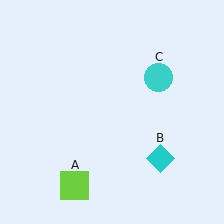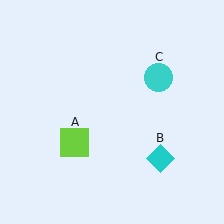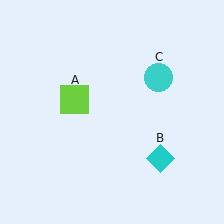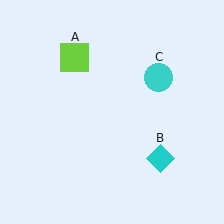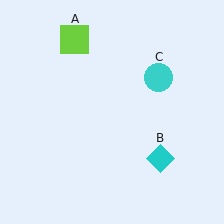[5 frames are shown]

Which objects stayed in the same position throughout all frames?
Cyan diamond (object B) and cyan circle (object C) remained stationary.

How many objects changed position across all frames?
1 object changed position: lime square (object A).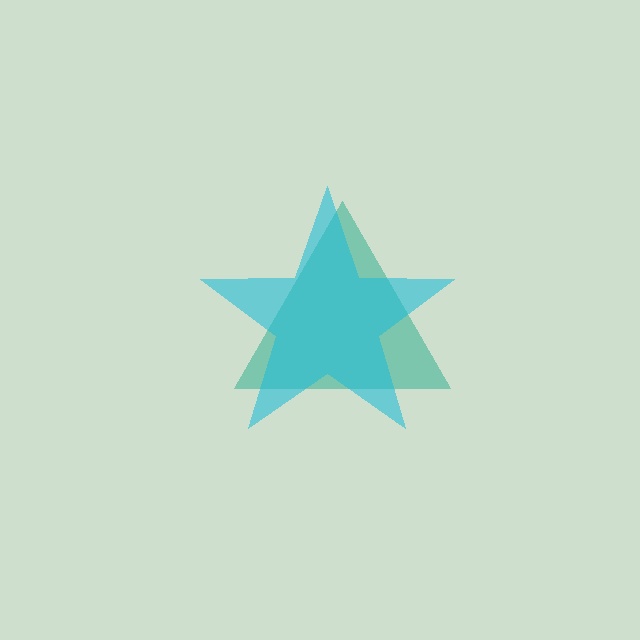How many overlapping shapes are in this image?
There are 2 overlapping shapes in the image.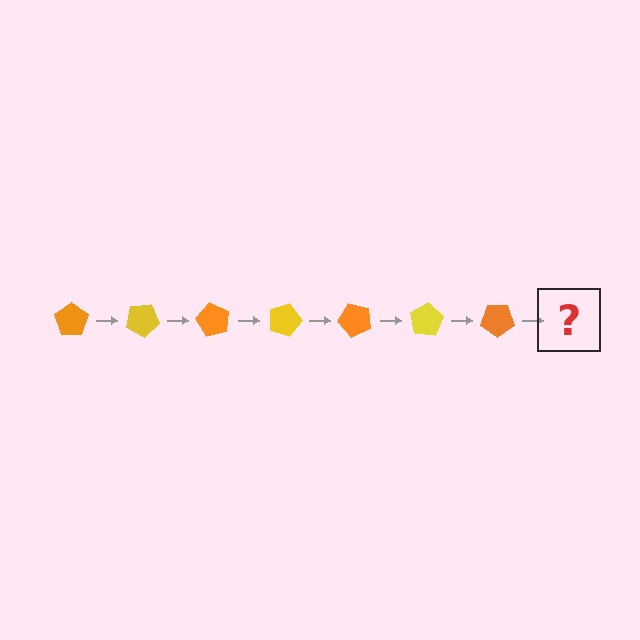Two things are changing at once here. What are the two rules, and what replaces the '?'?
The two rules are that it rotates 30 degrees each step and the color cycles through orange and yellow. The '?' should be a yellow pentagon, rotated 210 degrees from the start.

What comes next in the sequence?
The next element should be a yellow pentagon, rotated 210 degrees from the start.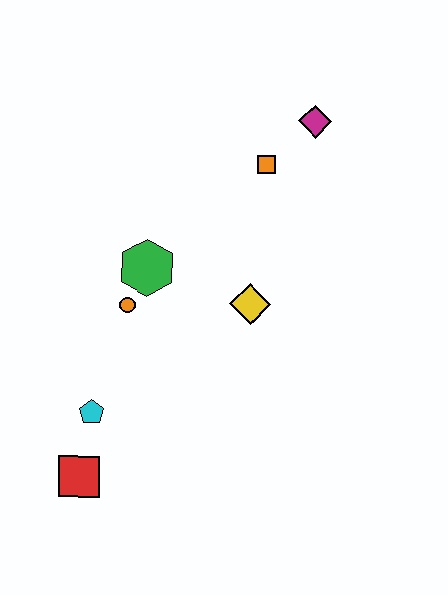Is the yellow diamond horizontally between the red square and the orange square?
Yes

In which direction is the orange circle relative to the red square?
The orange circle is above the red square.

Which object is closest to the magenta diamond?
The orange square is closest to the magenta diamond.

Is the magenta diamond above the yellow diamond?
Yes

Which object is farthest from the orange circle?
The magenta diamond is farthest from the orange circle.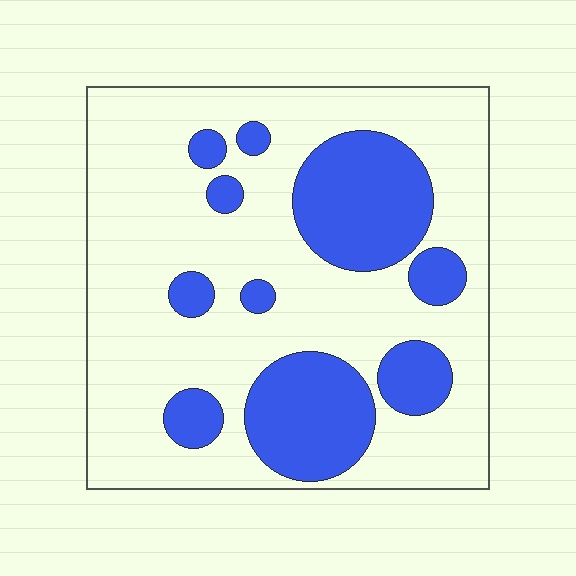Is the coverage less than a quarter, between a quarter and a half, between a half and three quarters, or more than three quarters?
Between a quarter and a half.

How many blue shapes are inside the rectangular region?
10.